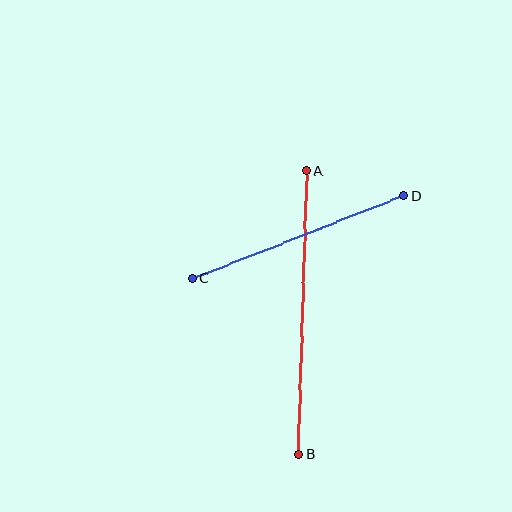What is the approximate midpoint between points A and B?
The midpoint is at approximately (302, 313) pixels.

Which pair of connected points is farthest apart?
Points A and B are farthest apart.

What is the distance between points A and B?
The distance is approximately 284 pixels.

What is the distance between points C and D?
The distance is approximately 226 pixels.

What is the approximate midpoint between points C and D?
The midpoint is at approximately (298, 237) pixels.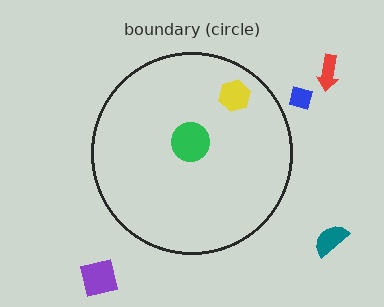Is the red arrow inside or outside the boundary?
Outside.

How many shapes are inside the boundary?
2 inside, 4 outside.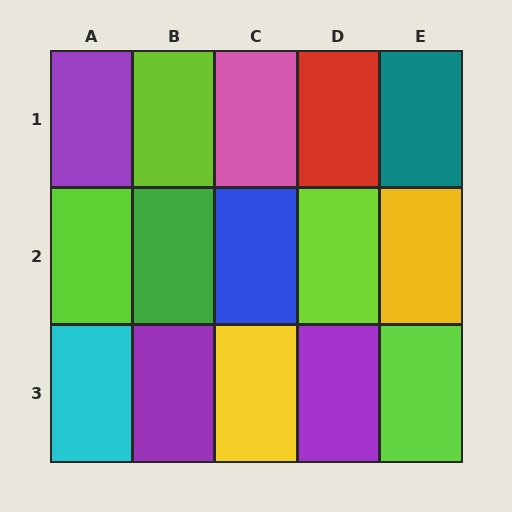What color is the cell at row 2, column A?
Lime.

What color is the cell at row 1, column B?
Lime.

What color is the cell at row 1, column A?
Purple.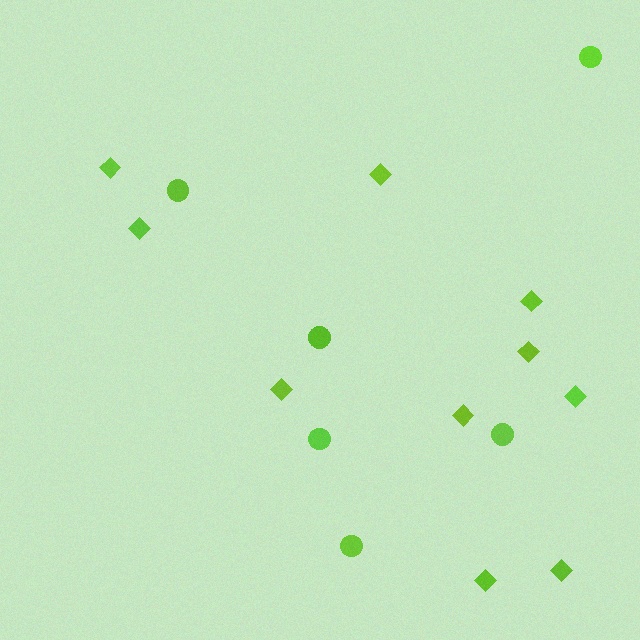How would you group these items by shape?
There are 2 groups: one group of diamonds (10) and one group of circles (6).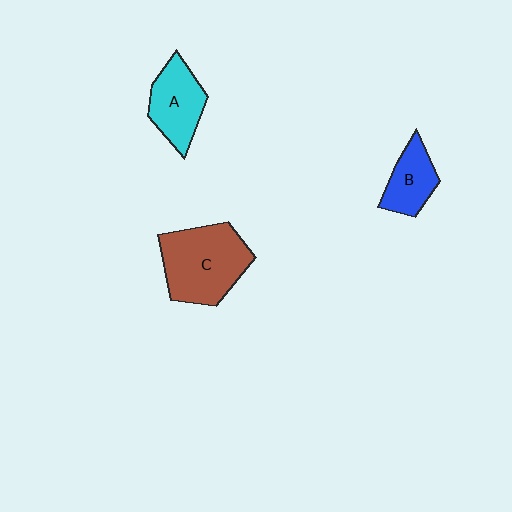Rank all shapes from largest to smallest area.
From largest to smallest: C (brown), A (cyan), B (blue).